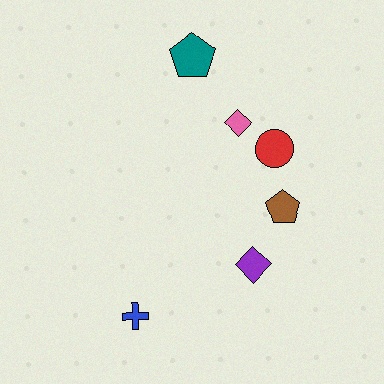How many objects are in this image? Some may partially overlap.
There are 6 objects.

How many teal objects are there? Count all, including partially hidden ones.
There is 1 teal object.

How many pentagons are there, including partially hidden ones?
There are 2 pentagons.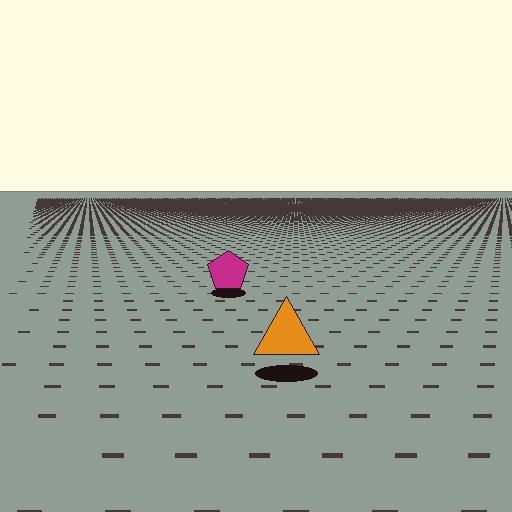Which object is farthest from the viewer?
The magenta pentagon is farthest from the viewer. It appears smaller and the ground texture around it is denser.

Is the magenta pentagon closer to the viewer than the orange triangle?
No. The orange triangle is closer — you can tell from the texture gradient: the ground texture is coarser near it.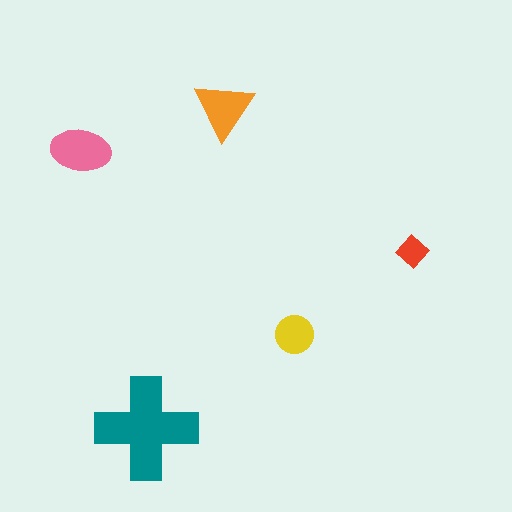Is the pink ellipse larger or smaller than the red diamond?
Larger.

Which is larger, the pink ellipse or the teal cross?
The teal cross.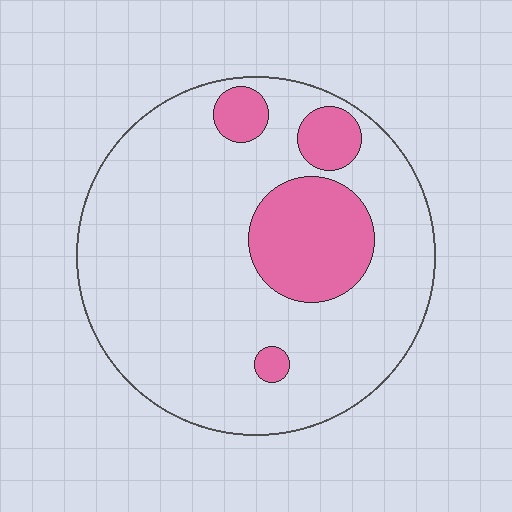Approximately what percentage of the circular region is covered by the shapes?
Approximately 20%.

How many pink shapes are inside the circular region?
4.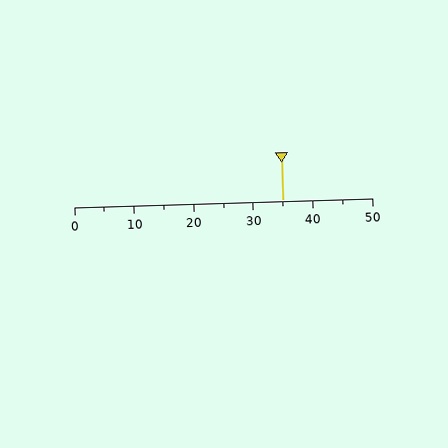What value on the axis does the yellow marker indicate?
The marker indicates approximately 35.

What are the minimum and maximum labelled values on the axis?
The axis runs from 0 to 50.